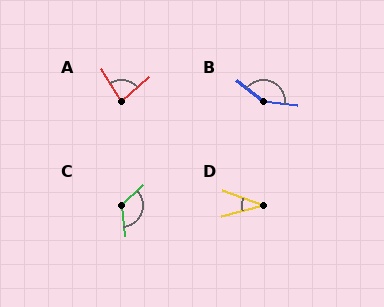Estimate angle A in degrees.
Approximately 80 degrees.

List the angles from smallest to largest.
D (35°), A (80°), C (127°), B (148°).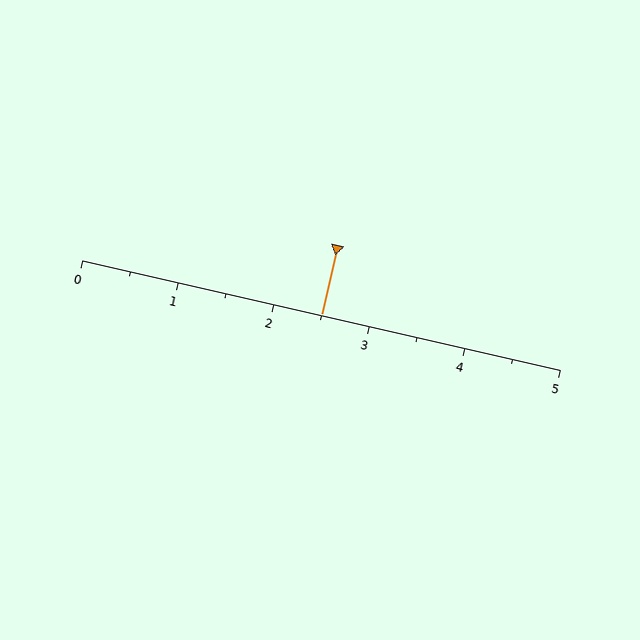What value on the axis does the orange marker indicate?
The marker indicates approximately 2.5.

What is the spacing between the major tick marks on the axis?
The major ticks are spaced 1 apart.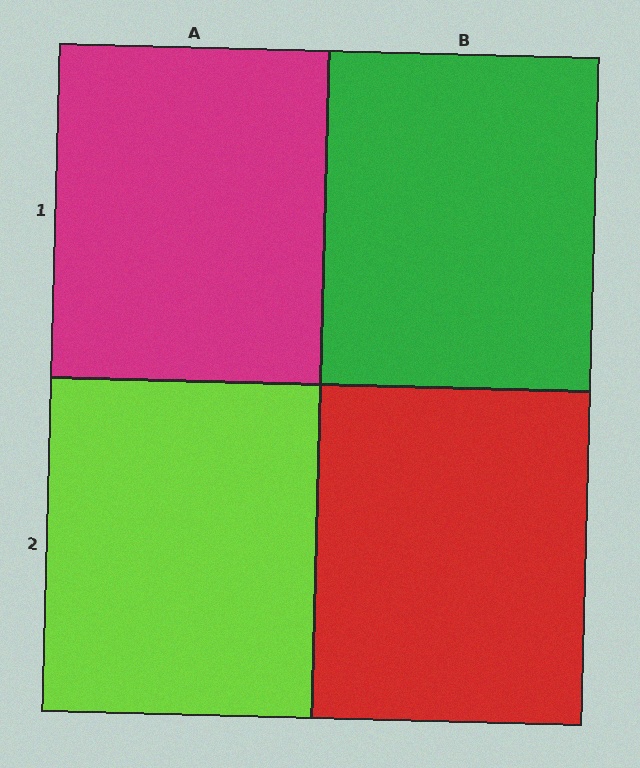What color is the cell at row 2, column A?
Lime.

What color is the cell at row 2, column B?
Red.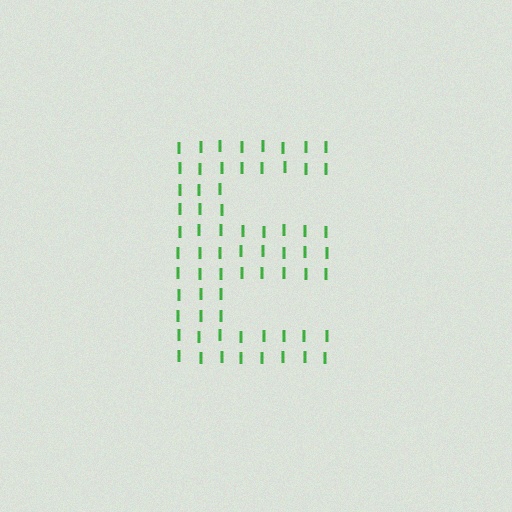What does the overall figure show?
The overall figure shows the letter E.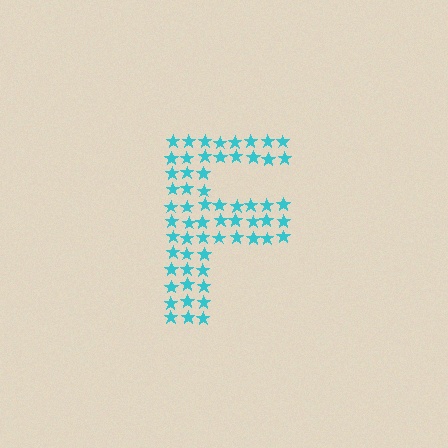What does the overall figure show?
The overall figure shows the letter F.